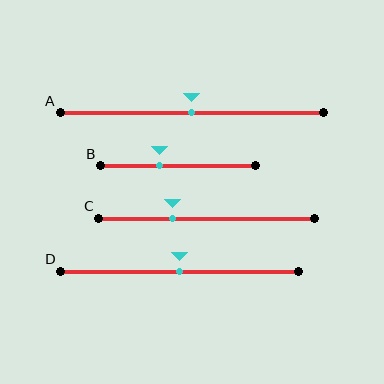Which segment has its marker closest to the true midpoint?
Segment A has its marker closest to the true midpoint.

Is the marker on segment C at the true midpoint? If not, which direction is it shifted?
No, the marker on segment C is shifted to the left by about 16% of the segment length.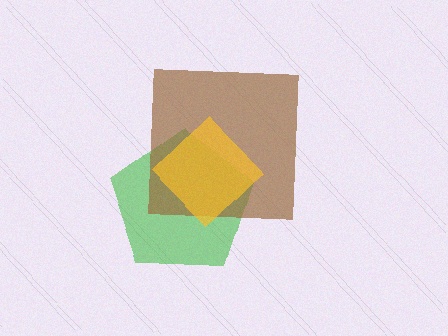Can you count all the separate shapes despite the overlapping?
Yes, there are 3 separate shapes.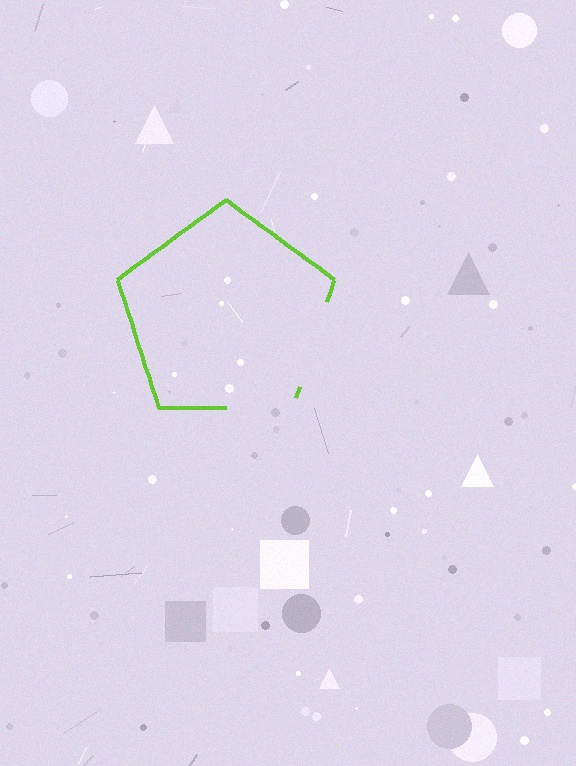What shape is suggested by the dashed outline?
The dashed outline suggests a pentagon.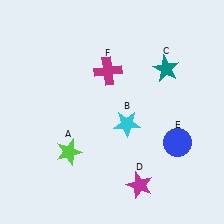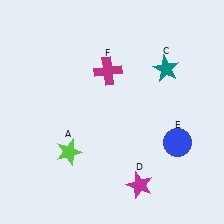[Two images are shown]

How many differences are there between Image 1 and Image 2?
There is 1 difference between the two images.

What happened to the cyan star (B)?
The cyan star (B) was removed in Image 2. It was in the bottom-right area of Image 1.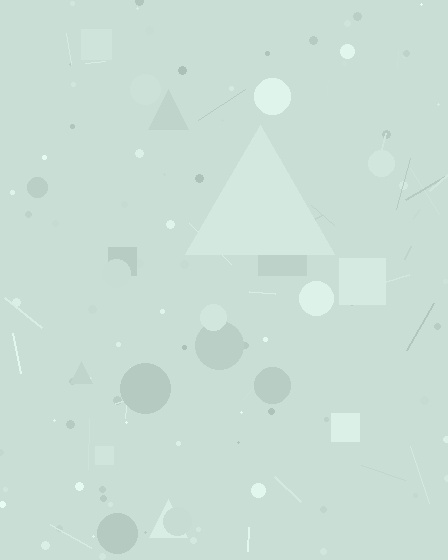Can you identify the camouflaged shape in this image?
The camouflaged shape is a triangle.